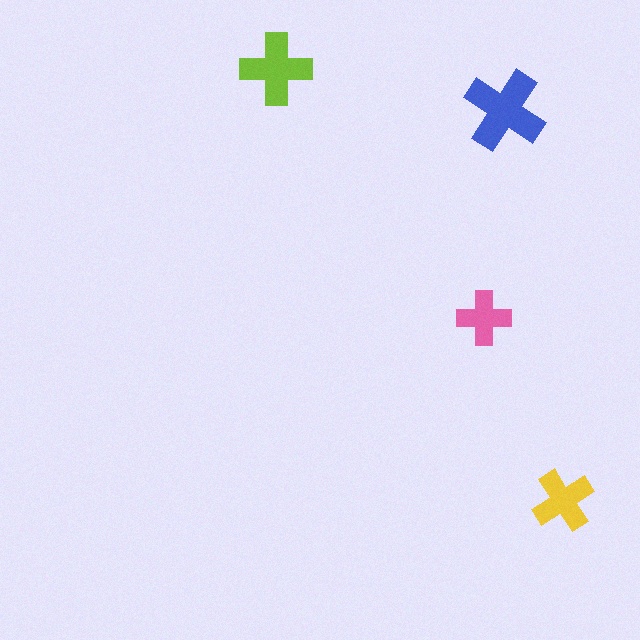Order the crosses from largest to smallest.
the blue one, the lime one, the yellow one, the pink one.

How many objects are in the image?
There are 4 objects in the image.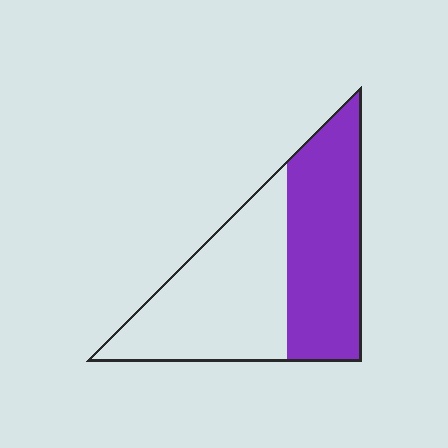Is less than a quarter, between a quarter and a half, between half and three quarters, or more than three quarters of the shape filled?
Between a quarter and a half.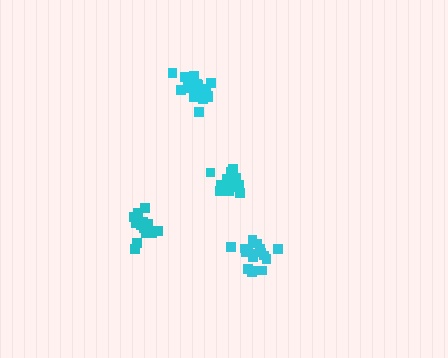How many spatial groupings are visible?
There are 4 spatial groupings.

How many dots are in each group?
Group 1: 18 dots, Group 2: 18 dots, Group 3: 16 dots, Group 4: 15 dots (67 total).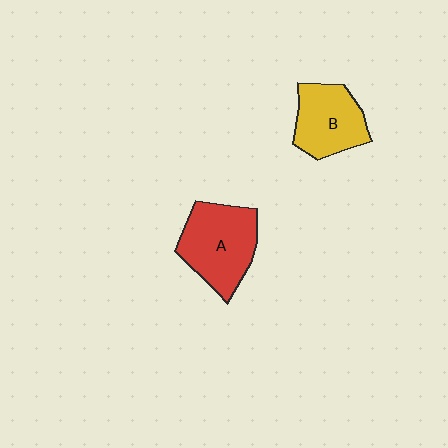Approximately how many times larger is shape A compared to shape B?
Approximately 1.3 times.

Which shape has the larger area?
Shape A (red).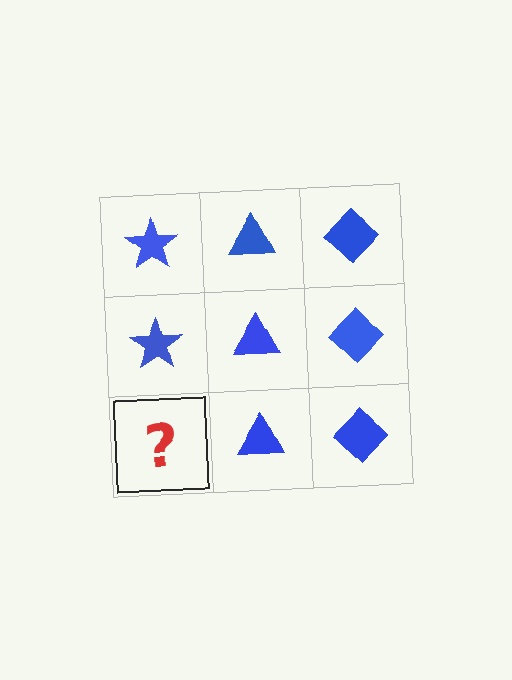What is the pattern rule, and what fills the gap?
The rule is that each column has a consistent shape. The gap should be filled with a blue star.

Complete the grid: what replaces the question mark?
The question mark should be replaced with a blue star.